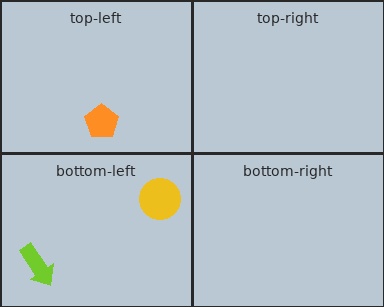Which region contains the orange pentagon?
The top-left region.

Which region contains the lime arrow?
The bottom-left region.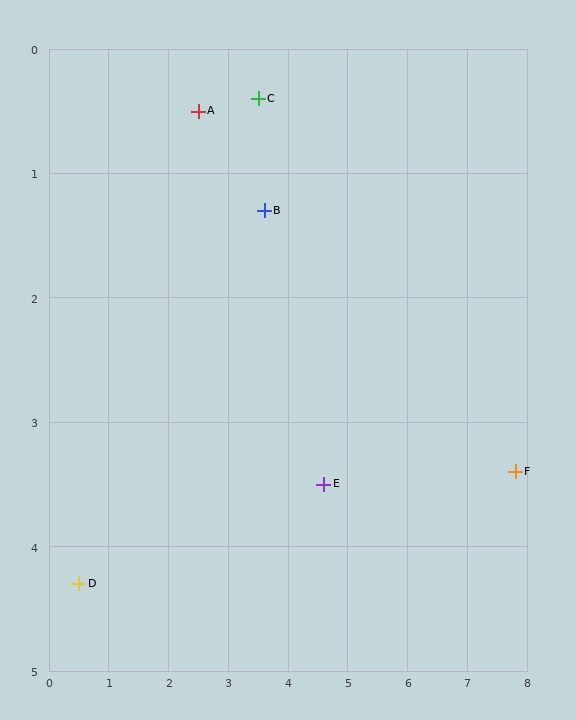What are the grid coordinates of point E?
Point E is at approximately (4.6, 3.5).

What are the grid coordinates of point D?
Point D is at approximately (0.5, 4.3).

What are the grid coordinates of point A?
Point A is at approximately (2.5, 0.5).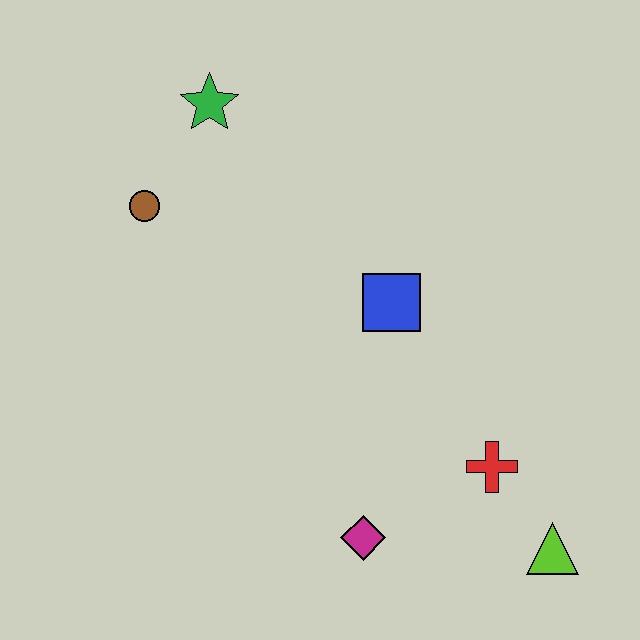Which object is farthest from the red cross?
The green star is farthest from the red cross.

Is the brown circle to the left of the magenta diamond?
Yes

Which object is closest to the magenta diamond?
The red cross is closest to the magenta diamond.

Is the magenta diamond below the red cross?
Yes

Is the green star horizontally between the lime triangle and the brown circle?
Yes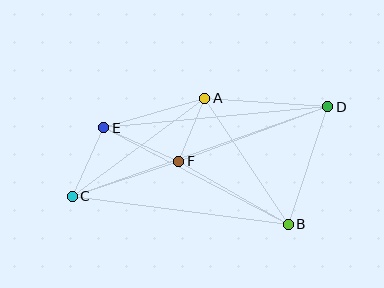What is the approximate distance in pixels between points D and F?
The distance between D and F is approximately 159 pixels.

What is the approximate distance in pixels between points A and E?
The distance between A and E is approximately 105 pixels.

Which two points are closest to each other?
Points A and F are closest to each other.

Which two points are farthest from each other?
Points C and D are farthest from each other.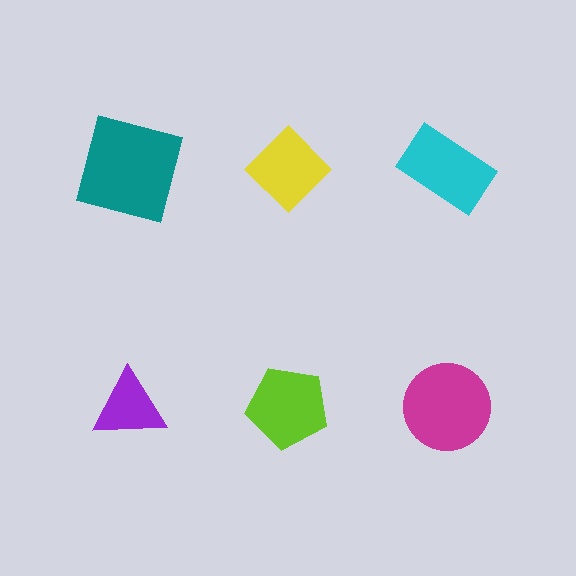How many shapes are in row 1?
3 shapes.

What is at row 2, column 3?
A magenta circle.